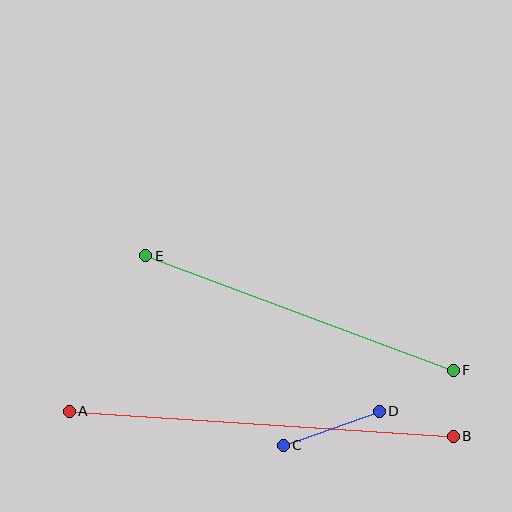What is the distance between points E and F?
The distance is approximately 328 pixels.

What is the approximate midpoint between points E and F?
The midpoint is at approximately (300, 313) pixels.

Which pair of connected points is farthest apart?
Points A and B are farthest apart.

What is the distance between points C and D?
The distance is approximately 102 pixels.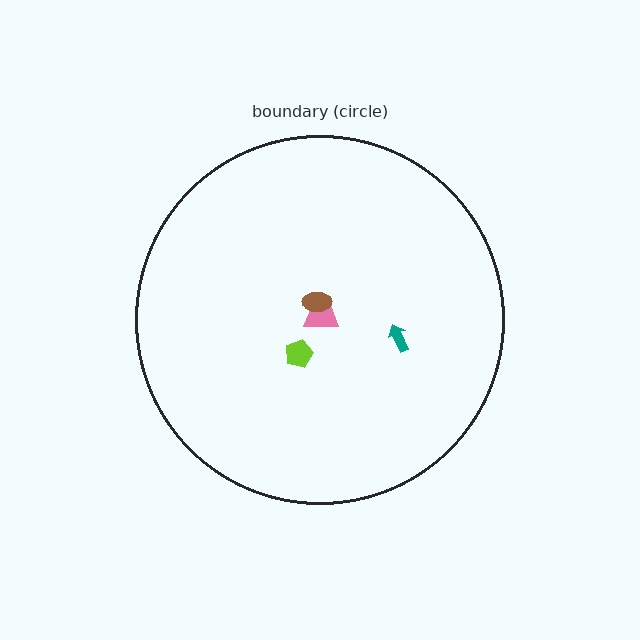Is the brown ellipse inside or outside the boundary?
Inside.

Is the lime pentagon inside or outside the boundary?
Inside.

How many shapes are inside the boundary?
4 inside, 0 outside.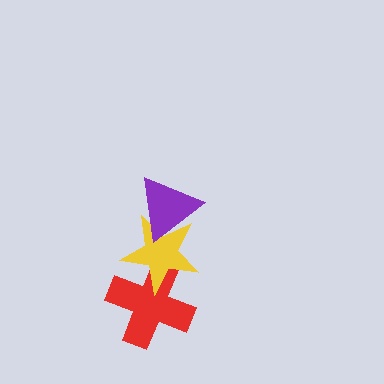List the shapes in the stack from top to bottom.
From top to bottom: the purple triangle, the yellow star, the red cross.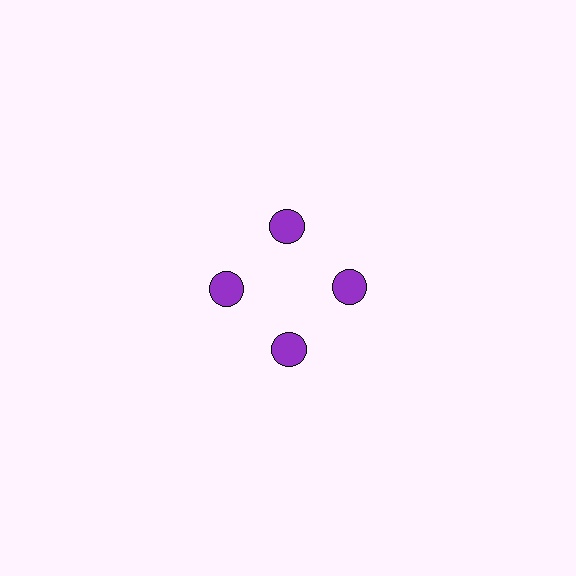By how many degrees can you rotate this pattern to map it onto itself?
The pattern maps onto itself every 90 degrees of rotation.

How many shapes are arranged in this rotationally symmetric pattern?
There are 4 shapes, arranged in 4 groups of 1.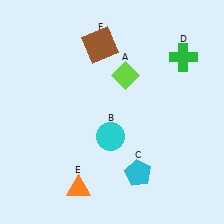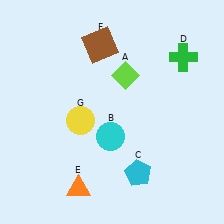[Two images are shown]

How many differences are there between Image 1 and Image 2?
There is 1 difference between the two images.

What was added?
A yellow circle (G) was added in Image 2.